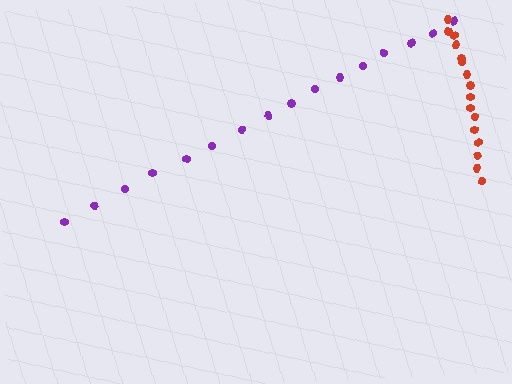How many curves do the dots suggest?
There are 2 distinct paths.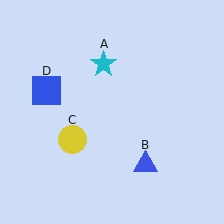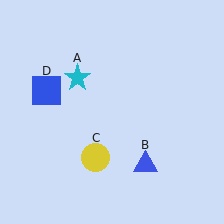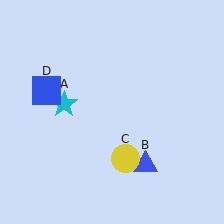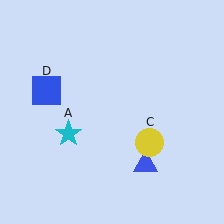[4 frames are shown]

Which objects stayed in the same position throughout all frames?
Blue triangle (object B) and blue square (object D) remained stationary.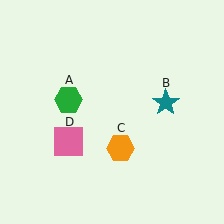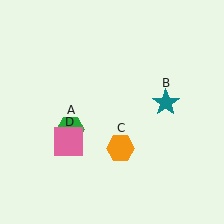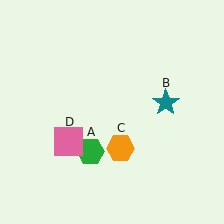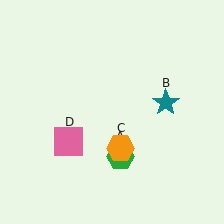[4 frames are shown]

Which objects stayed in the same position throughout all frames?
Teal star (object B) and orange hexagon (object C) and pink square (object D) remained stationary.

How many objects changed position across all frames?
1 object changed position: green hexagon (object A).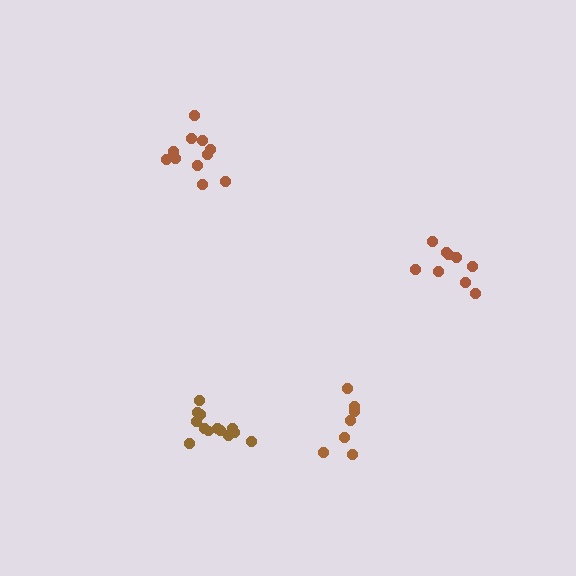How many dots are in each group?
Group 1: 7 dots, Group 2: 9 dots, Group 3: 13 dots, Group 4: 11 dots (40 total).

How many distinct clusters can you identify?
There are 4 distinct clusters.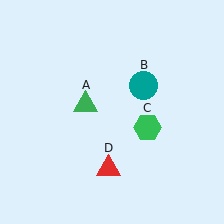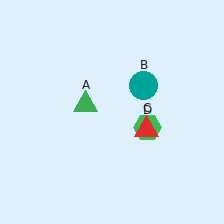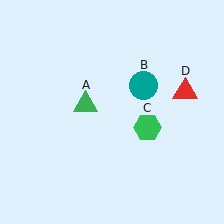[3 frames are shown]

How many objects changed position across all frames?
1 object changed position: red triangle (object D).